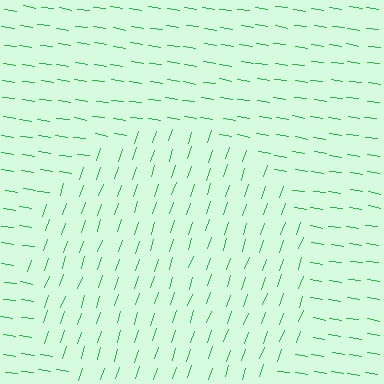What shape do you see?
I see a circle.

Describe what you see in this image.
The image is filled with small green line segments. A circle region in the image has lines oriented differently from the surrounding lines, creating a visible texture boundary.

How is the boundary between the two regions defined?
The boundary is defined purely by a change in line orientation (approximately 80 degrees difference). All lines are the same color and thickness.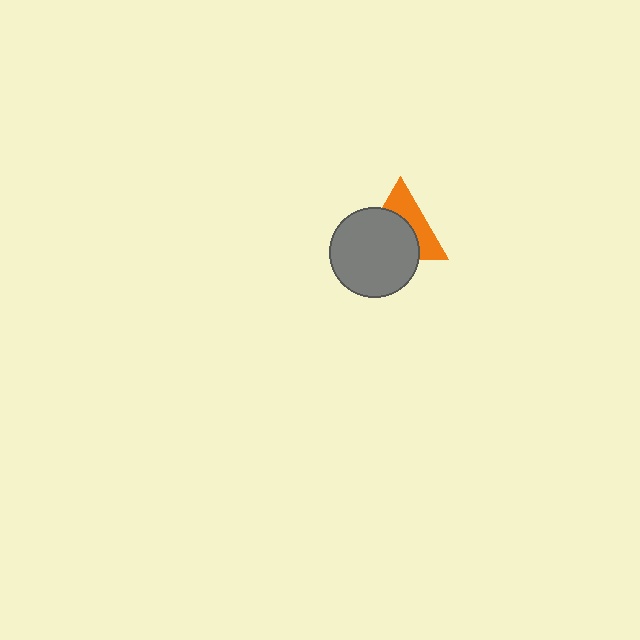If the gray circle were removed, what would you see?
You would see the complete orange triangle.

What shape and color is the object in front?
The object in front is a gray circle.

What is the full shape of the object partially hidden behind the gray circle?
The partially hidden object is an orange triangle.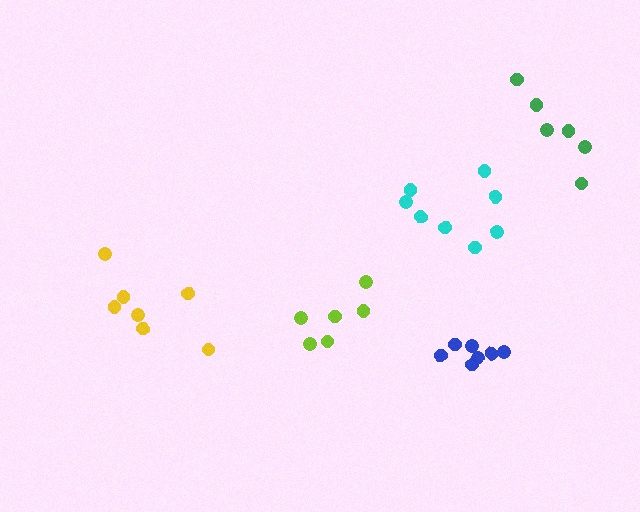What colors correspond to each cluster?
The clusters are colored: cyan, green, lime, blue, yellow.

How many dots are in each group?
Group 1: 8 dots, Group 2: 6 dots, Group 3: 6 dots, Group 4: 7 dots, Group 5: 7 dots (34 total).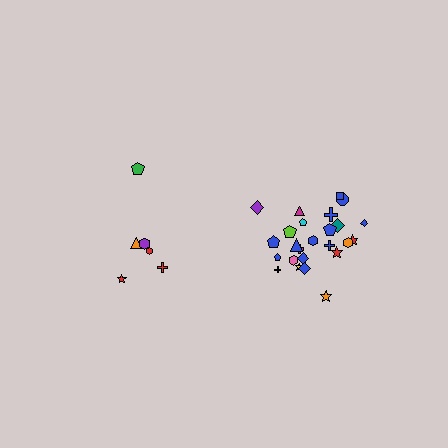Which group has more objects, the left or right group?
The right group.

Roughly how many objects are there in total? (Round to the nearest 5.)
Roughly 30 objects in total.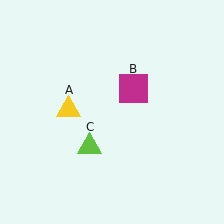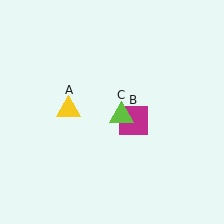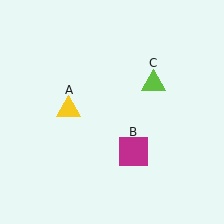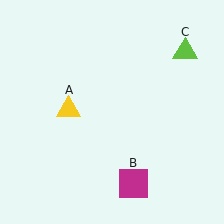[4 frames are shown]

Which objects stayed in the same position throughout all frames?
Yellow triangle (object A) remained stationary.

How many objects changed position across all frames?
2 objects changed position: magenta square (object B), lime triangle (object C).